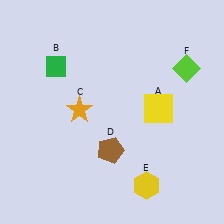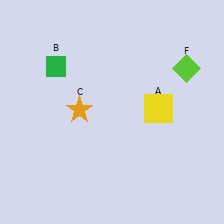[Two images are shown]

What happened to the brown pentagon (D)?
The brown pentagon (D) was removed in Image 2. It was in the bottom-left area of Image 1.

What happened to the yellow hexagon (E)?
The yellow hexagon (E) was removed in Image 2. It was in the bottom-right area of Image 1.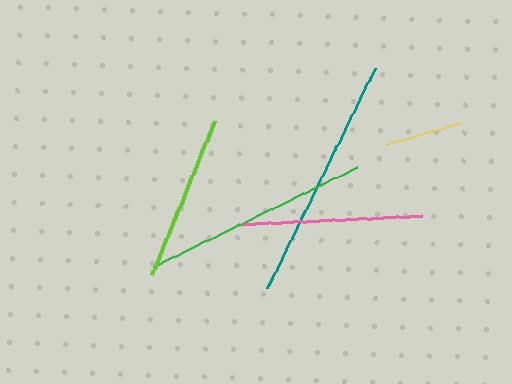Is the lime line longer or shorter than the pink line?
The pink line is longer than the lime line.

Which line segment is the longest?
The teal line is the longest at approximately 246 pixels.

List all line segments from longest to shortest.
From longest to shortest: teal, green, pink, lime, yellow.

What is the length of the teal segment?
The teal segment is approximately 246 pixels long.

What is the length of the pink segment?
The pink segment is approximately 181 pixels long.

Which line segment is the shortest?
The yellow line is the shortest at approximately 78 pixels.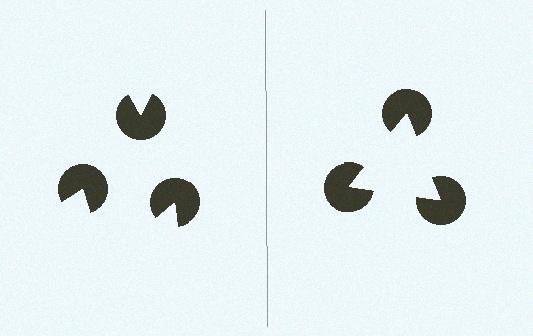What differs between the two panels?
The pac-man discs are positioned identically on both sides; only the wedge orientations differ. On the right they align to a triangle; on the left they are misaligned.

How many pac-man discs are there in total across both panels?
6 — 3 on each side.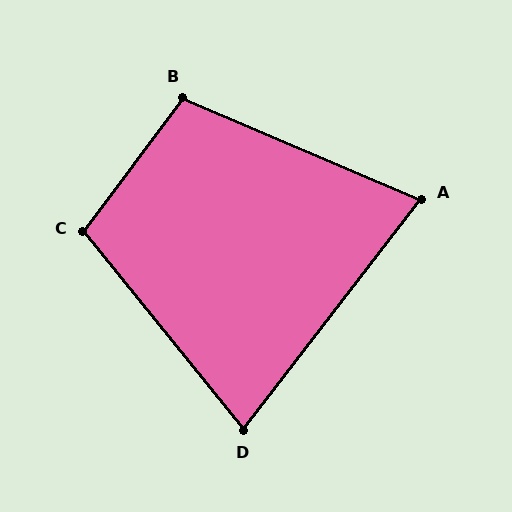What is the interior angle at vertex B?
Approximately 103 degrees (obtuse).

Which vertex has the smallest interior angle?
A, at approximately 76 degrees.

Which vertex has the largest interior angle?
C, at approximately 104 degrees.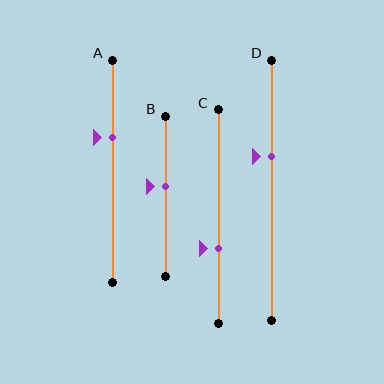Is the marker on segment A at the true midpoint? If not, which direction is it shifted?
No, the marker on segment A is shifted upward by about 15% of the segment length.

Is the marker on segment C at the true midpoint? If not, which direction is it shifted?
No, the marker on segment C is shifted downward by about 15% of the segment length.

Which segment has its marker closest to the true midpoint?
Segment B has its marker closest to the true midpoint.